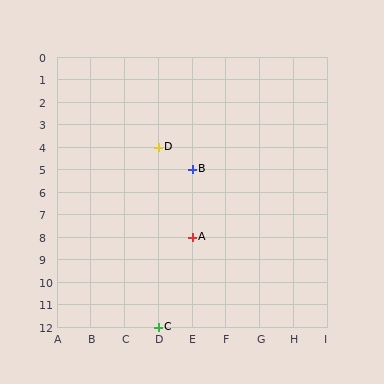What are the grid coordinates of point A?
Point A is at grid coordinates (E, 8).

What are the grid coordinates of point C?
Point C is at grid coordinates (D, 12).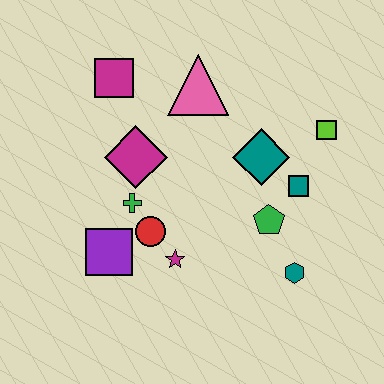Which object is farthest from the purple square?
The lime square is farthest from the purple square.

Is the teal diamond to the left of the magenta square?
No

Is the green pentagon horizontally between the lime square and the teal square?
No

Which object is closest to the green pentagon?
The teal square is closest to the green pentagon.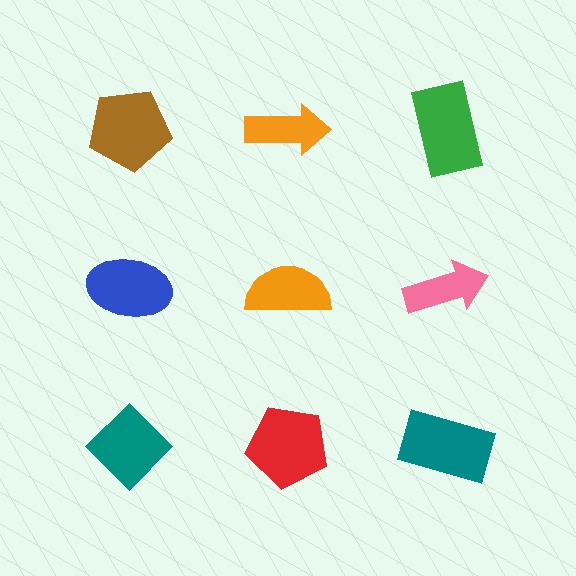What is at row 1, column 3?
A green rectangle.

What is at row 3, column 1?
A teal diamond.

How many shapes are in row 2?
3 shapes.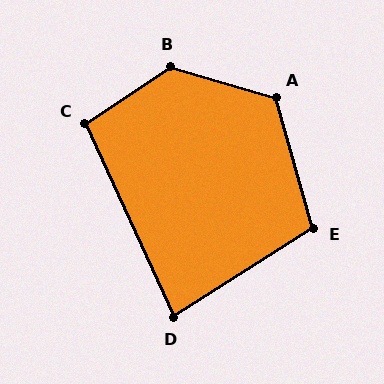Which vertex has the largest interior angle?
B, at approximately 130 degrees.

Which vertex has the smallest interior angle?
D, at approximately 82 degrees.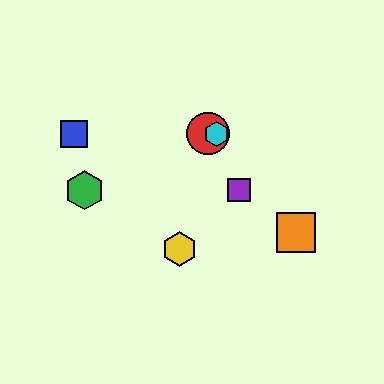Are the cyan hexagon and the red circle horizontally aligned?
Yes, both are at y≈134.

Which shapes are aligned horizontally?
The red circle, the blue square, the cyan hexagon are aligned horizontally.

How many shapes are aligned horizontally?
3 shapes (the red circle, the blue square, the cyan hexagon) are aligned horizontally.